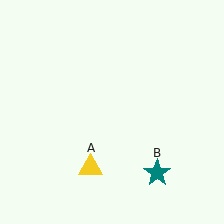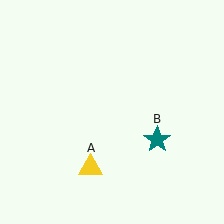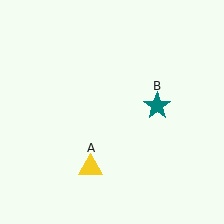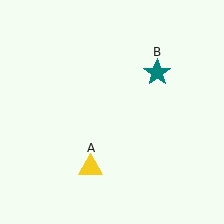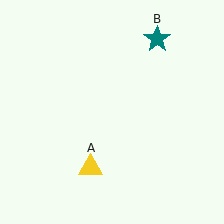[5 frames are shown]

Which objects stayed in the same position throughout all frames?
Yellow triangle (object A) remained stationary.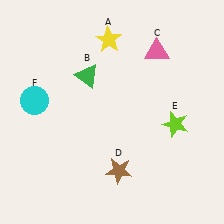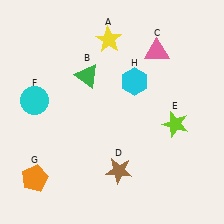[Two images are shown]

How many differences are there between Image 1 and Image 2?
There are 2 differences between the two images.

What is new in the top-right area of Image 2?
A cyan hexagon (H) was added in the top-right area of Image 2.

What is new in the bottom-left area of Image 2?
An orange pentagon (G) was added in the bottom-left area of Image 2.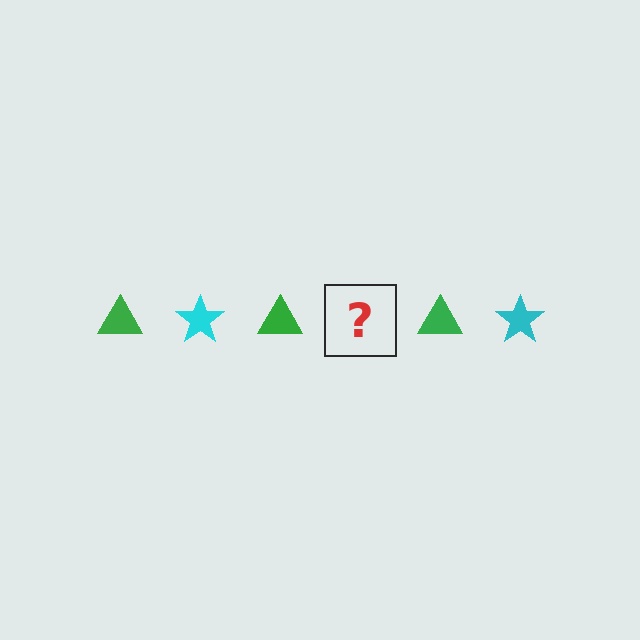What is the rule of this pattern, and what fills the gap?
The rule is that the pattern alternates between green triangle and cyan star. The gap should be filled with a cyan star.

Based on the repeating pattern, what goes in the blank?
The blank should be a cyan star.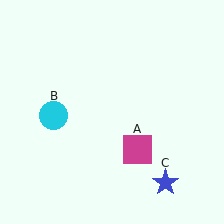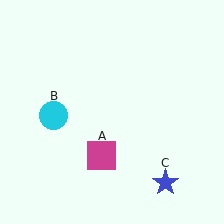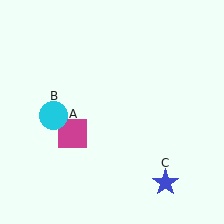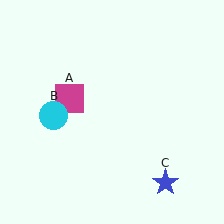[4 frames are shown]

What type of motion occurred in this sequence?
The magenta square (object A) rotated clockwise around the center of the scene.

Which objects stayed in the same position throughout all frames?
Cyan circle (object B) and blue star (object C) remained stationary.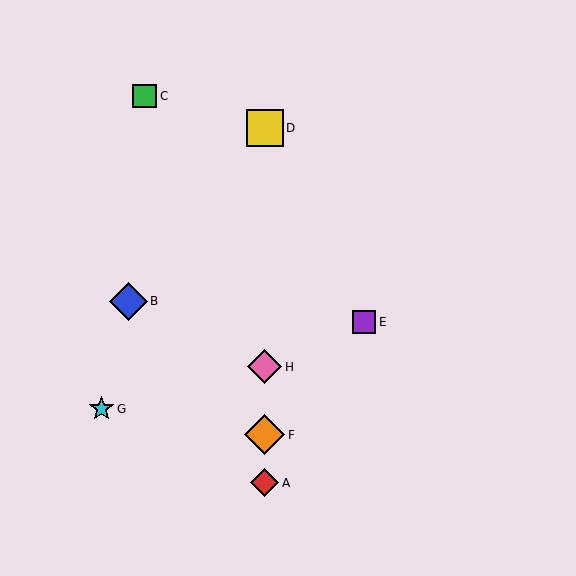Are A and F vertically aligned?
Yes, both are at x≈265.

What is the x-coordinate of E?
Object E is at x≈364.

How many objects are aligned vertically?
4 objects (A, D, F, H) are aligned vertically.